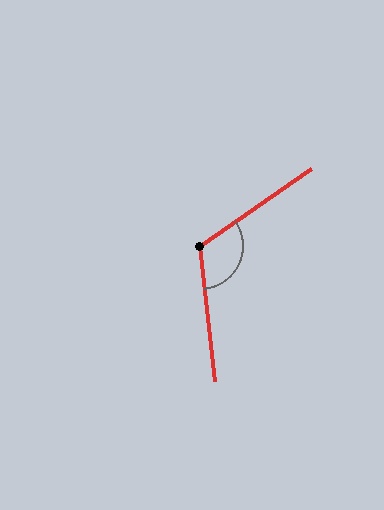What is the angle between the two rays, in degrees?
Approximately 119 degrees.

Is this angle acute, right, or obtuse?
It is obtuse.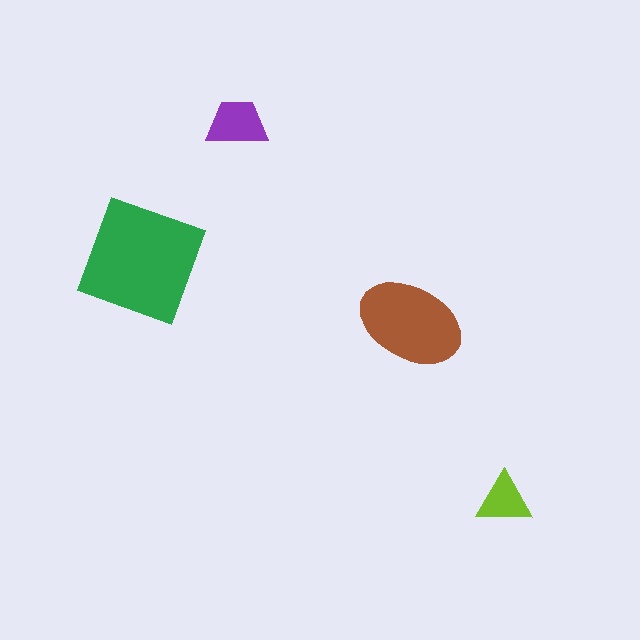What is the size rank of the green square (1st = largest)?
1st.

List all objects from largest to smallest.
The green square, the brown ellipse, the purple trapezoid, the lime triangle.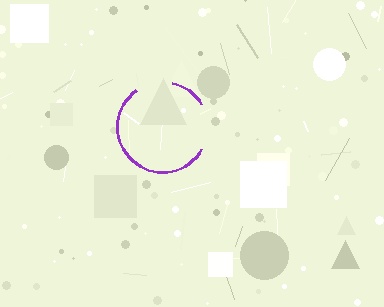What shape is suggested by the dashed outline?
The dashed outline suggests a circle.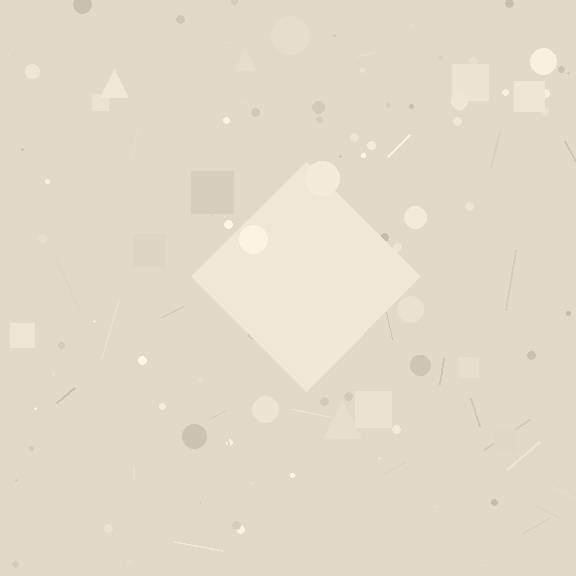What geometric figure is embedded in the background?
A diamond is embedded in the background.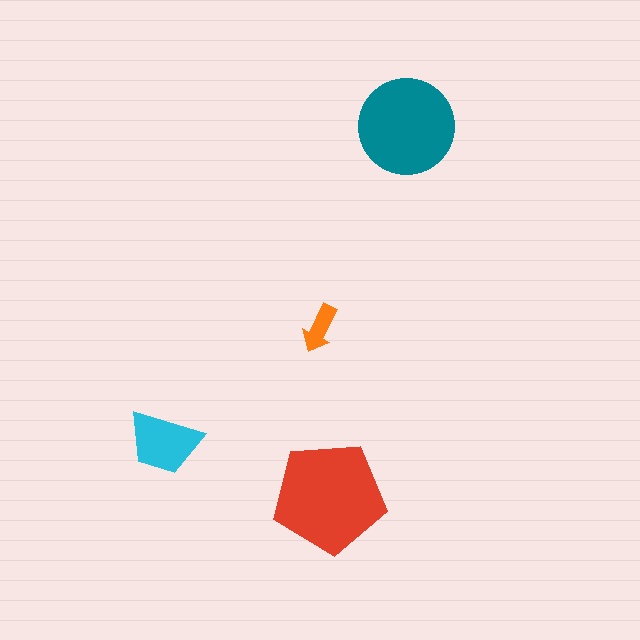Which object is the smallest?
The orange arrow.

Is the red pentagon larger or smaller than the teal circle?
Larger.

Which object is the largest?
The red pentagon.